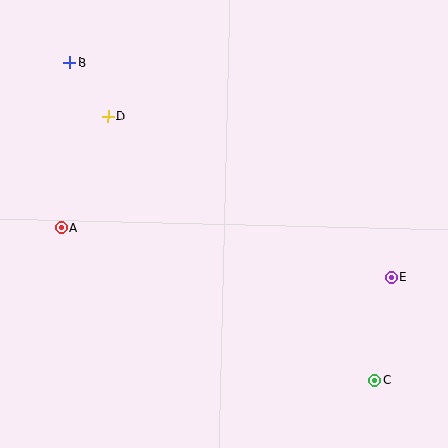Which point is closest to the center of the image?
Point D at (108, 116) is closest to the center.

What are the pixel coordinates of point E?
Point E is at (391, 277).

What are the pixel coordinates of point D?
Point D is at (108, 116).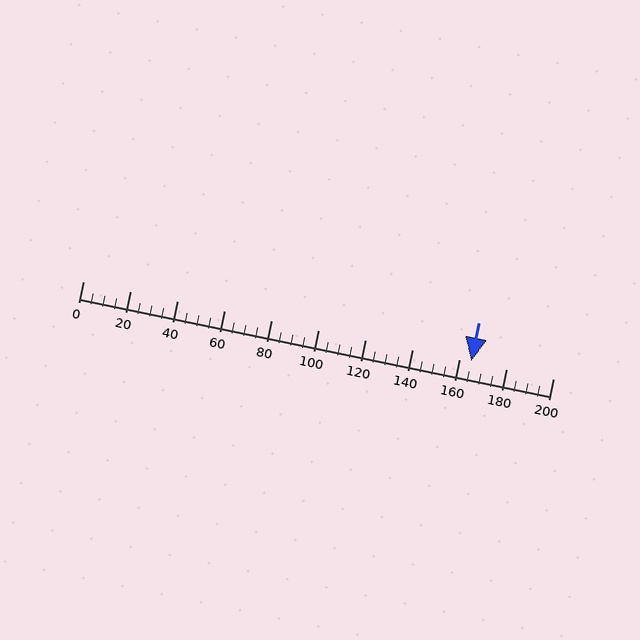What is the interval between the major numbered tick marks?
The major tick marks are spaced 20 units apart.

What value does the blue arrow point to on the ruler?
The blue arrow points to approximately 165.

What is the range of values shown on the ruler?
The ruler shows values from 0 to 200.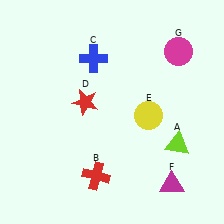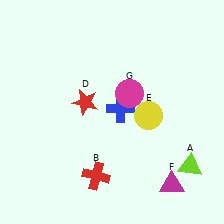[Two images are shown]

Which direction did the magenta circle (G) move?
The magenta circle (G) moved left.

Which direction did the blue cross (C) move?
The blue cross (C) moved down.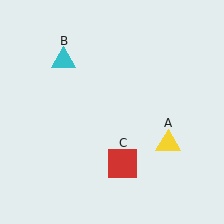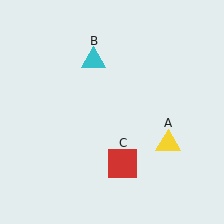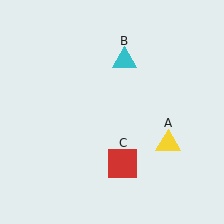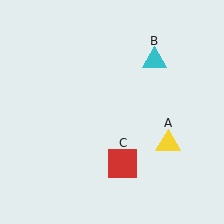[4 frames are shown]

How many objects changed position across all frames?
1 object changed position: cyan triangle (object B).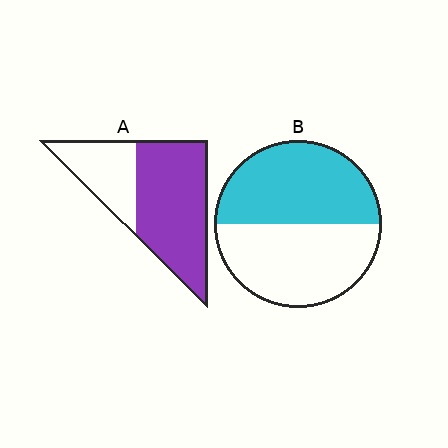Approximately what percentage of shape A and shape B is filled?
A is approximately 65% and B is approximately 50%.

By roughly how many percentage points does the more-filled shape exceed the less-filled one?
By roughly 15 percentage points (A over B).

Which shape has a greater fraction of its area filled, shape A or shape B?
Shape A.